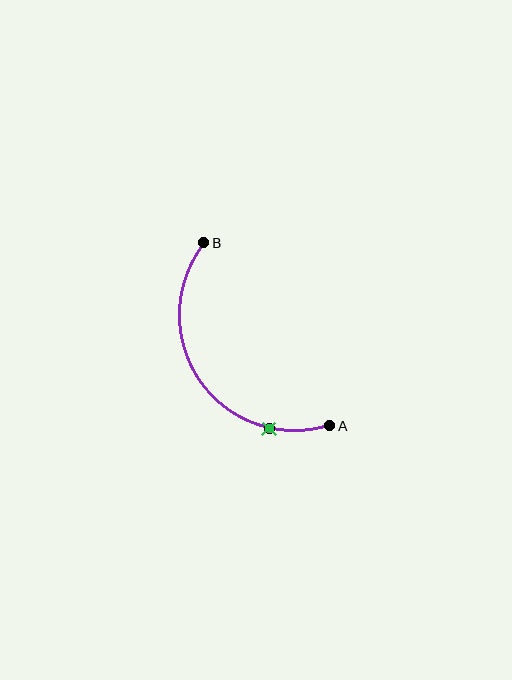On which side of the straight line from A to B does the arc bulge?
The arc bulges below and to the left of the straight line connecting A and B.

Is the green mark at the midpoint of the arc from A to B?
No. The green mark lies on the arc but is closer to endpoint A. The arc midpoint would be at the point on the curve equidistant along the arc from both A and B.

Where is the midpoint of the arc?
The arc midpoint is the point on the curve farthest from the straight line joining A and B. It sits below and to the left of that line.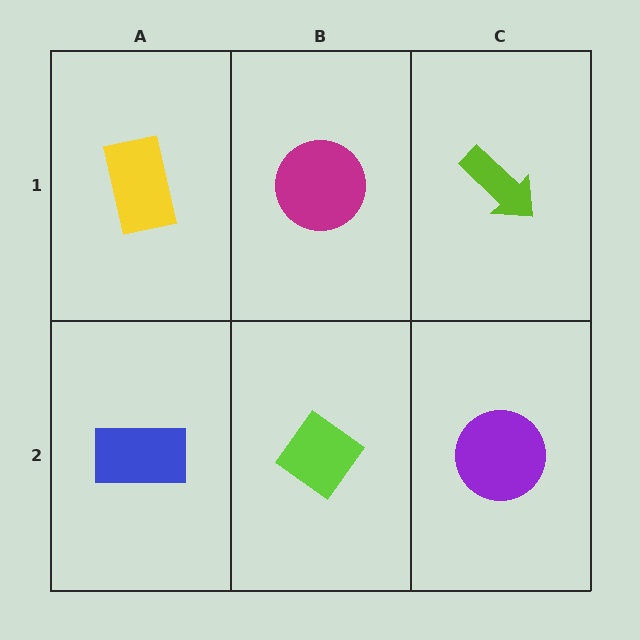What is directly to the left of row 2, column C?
A lime diamond.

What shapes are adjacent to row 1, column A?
A blue rectangle (row 2, column A), a magenta circle (row 1, column B).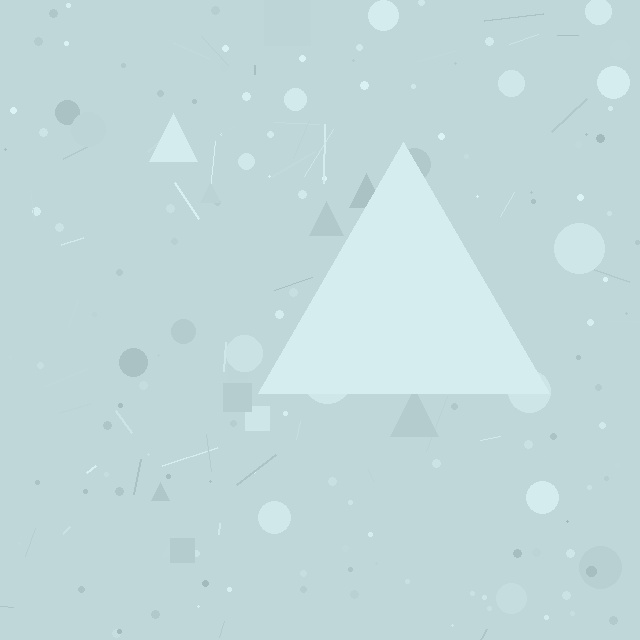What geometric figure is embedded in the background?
A triangle is embedded in the background.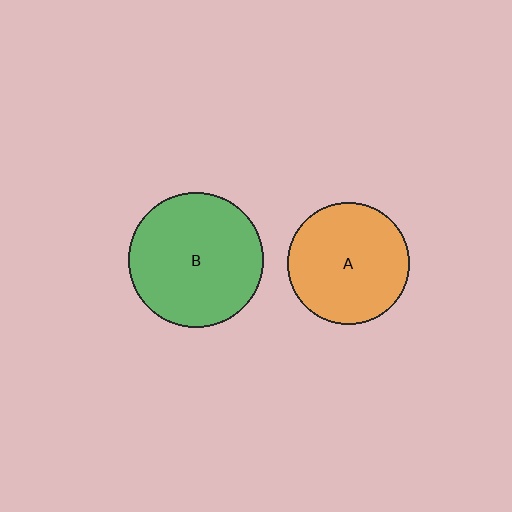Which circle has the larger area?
Circle B (green).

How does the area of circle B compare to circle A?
Approximately 1.2 times.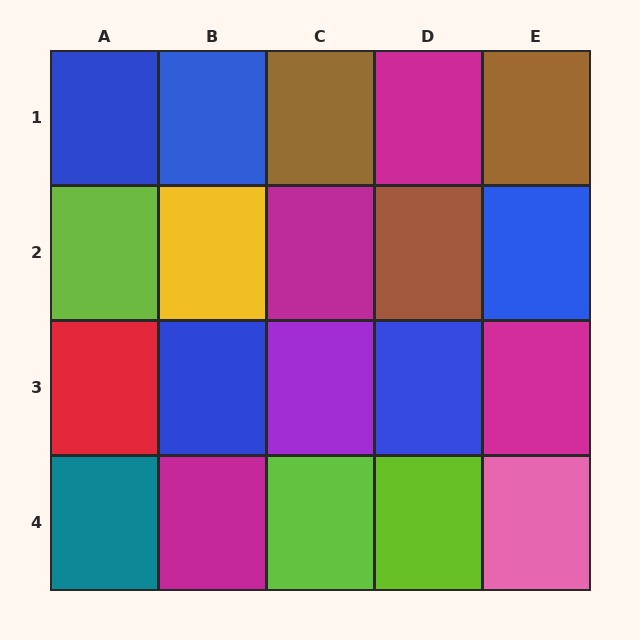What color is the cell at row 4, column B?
Magenta.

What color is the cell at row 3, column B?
Blue.